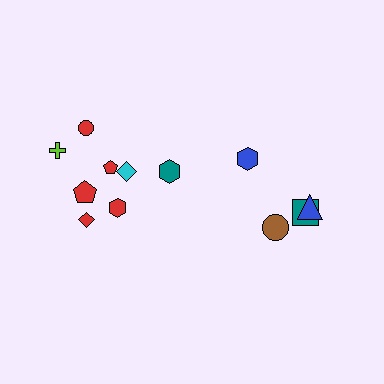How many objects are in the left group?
There are 8 objects.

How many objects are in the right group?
There are 4 objects.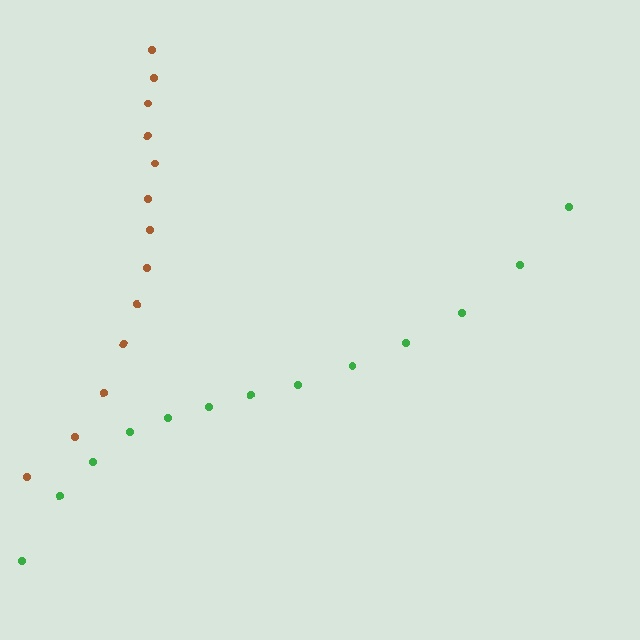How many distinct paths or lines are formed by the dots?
There are 2 distinct paths.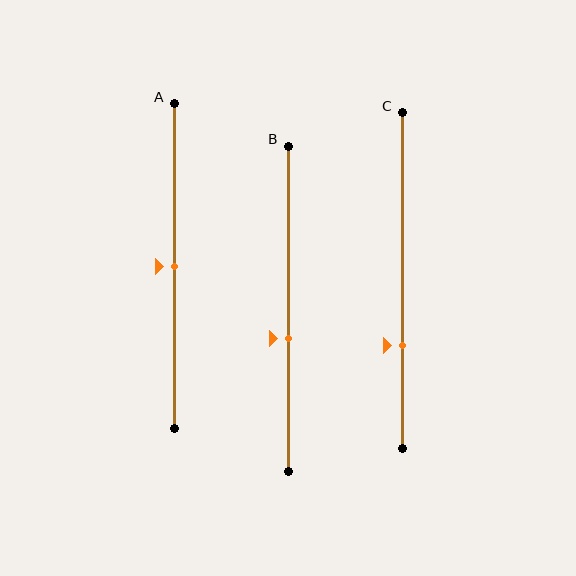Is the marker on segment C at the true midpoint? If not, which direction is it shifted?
No, the marker on segment C is shifted downward by about 19% of the segment length.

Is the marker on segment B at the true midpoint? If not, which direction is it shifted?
No, the marker on segment B is shifted downward by about 9% of the segment length.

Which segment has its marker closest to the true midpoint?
Segment A has its marker closest to the true midpoint.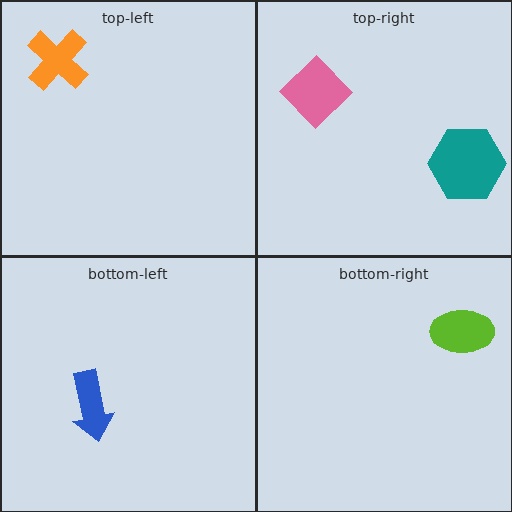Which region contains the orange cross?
The top-left region.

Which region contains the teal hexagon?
The top-right region.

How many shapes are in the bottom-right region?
1.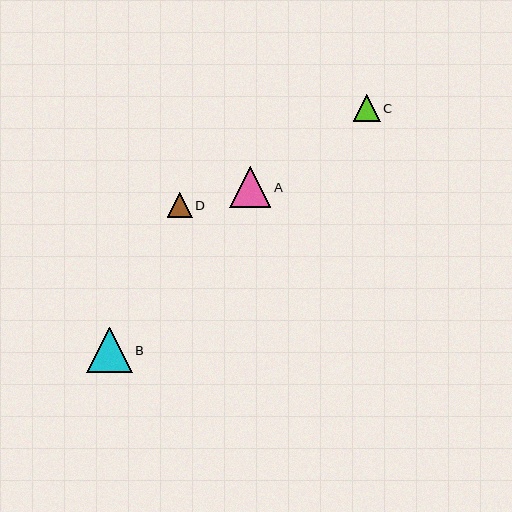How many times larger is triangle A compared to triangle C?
Triangle A is approximately 1.5 times the size of triangle C.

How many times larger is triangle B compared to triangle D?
Triangle B is approximately 1.8 times the size of triangle D.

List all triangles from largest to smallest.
From largest to smallest: B, A, C, D.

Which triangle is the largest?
Triangle B is the largest with a size of approximately 46 pixels.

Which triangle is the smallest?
Triangle D is the smallest with a size of approximately 25 pixels.